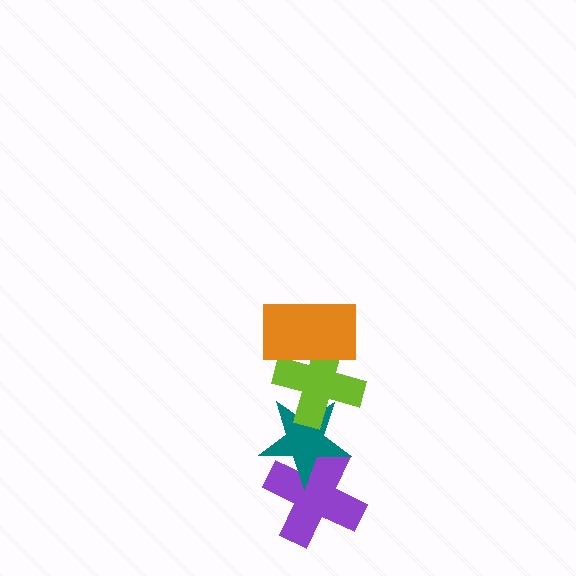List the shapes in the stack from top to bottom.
From top to bottom: the orange rectangle, the lime cross, the teal star, the purple cross.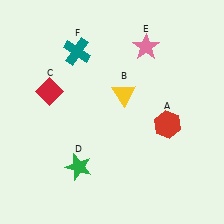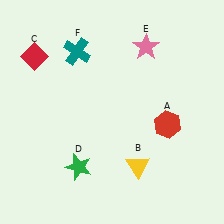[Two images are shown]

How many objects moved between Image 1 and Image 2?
2 objects moved between the two images.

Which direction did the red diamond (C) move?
The red diamond (C) moved up.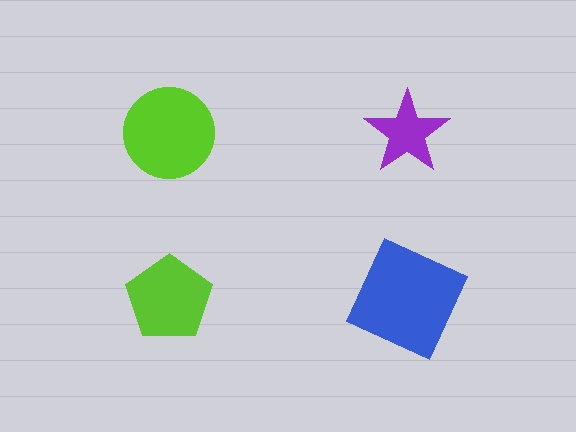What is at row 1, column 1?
A lime circle.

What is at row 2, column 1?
A lime pentagon.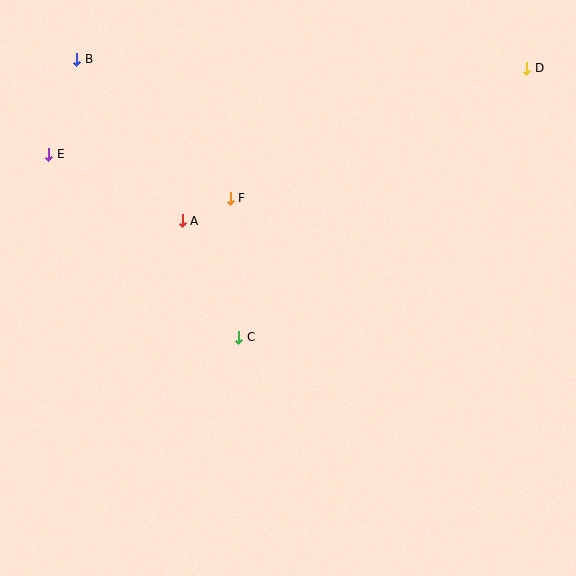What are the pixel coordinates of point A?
Point A is at (182, 221).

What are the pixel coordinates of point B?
Point B is at (77, 59).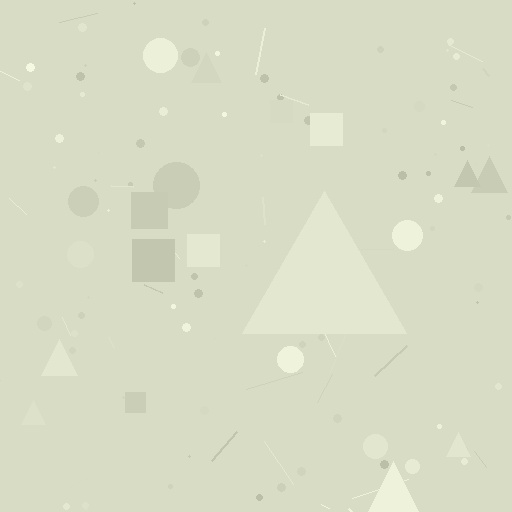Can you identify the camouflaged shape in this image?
The camouflaged shape is a triangle.